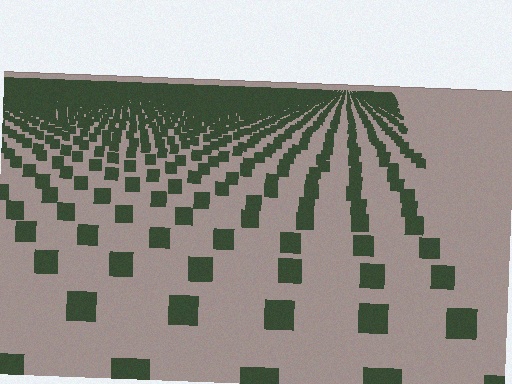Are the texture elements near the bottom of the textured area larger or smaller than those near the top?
Larger. Near the bottom, elements are closer to the viewer and appear at a bigger on-screen size.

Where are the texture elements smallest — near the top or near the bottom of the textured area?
Near the top.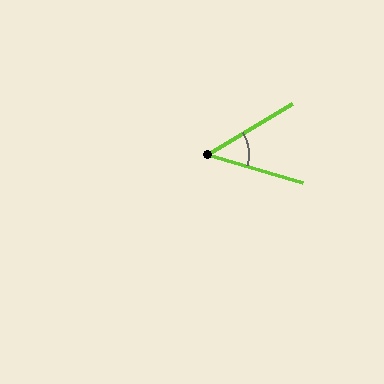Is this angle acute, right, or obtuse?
It is acute.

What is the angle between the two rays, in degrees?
Approximately 48 degrees.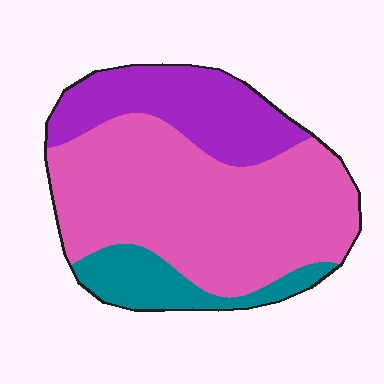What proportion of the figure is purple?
Purple takes up between a sixth and a third of the figure.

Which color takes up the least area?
Teal, at roughly 15%.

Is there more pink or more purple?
Pink.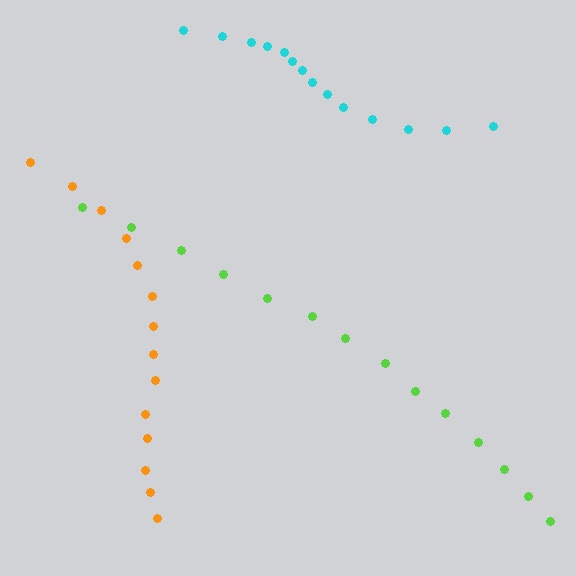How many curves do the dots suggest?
There are 3 distinct paths.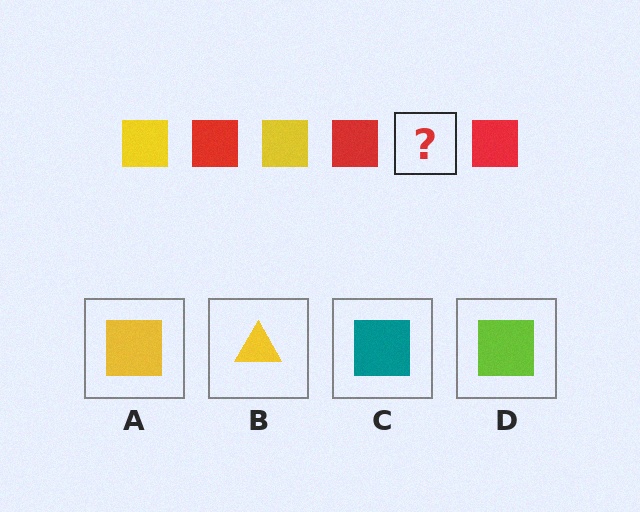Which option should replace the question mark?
Option A.